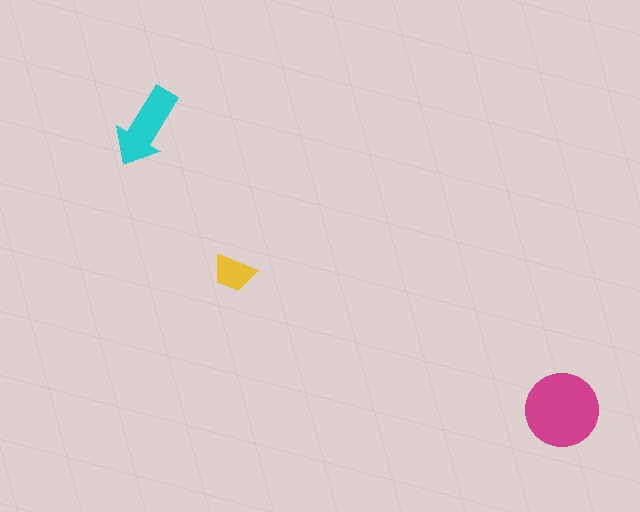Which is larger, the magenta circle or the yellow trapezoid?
The magenta circle.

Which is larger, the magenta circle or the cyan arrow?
The magenta circle.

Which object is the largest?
The magenta circle.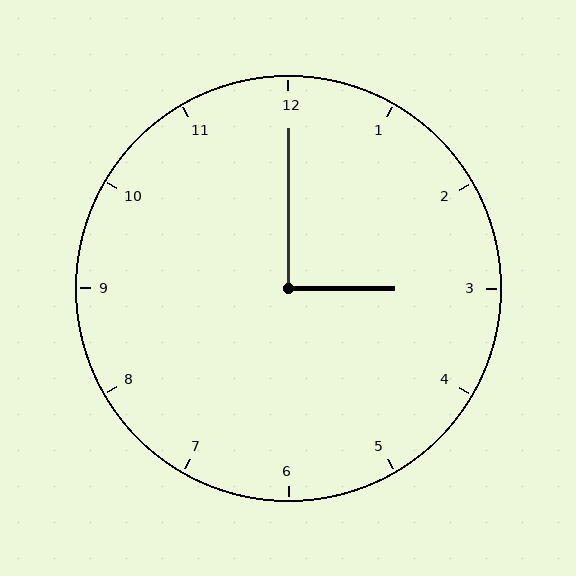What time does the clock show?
3:00.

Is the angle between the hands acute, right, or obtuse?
It is right.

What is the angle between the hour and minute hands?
Approximately 90 degrees.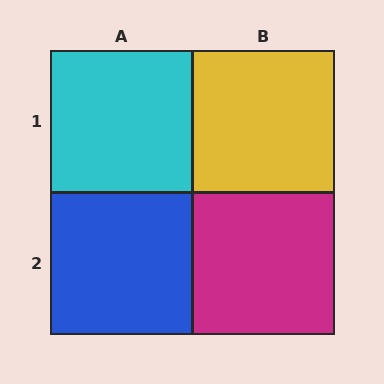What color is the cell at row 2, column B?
Magenta.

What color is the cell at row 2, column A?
Blue.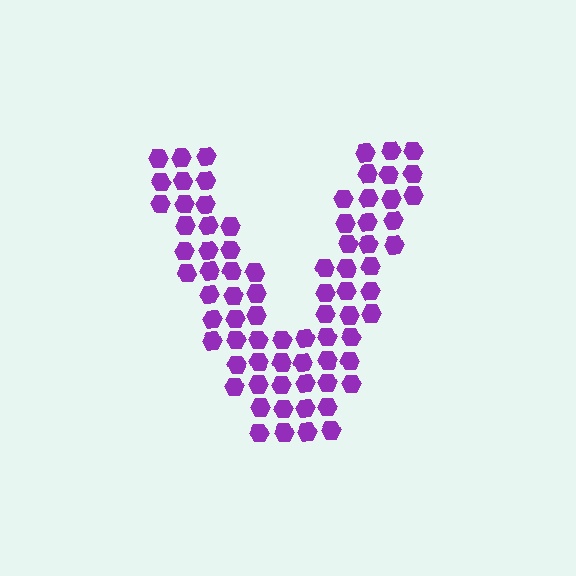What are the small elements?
The small elements are hexagons.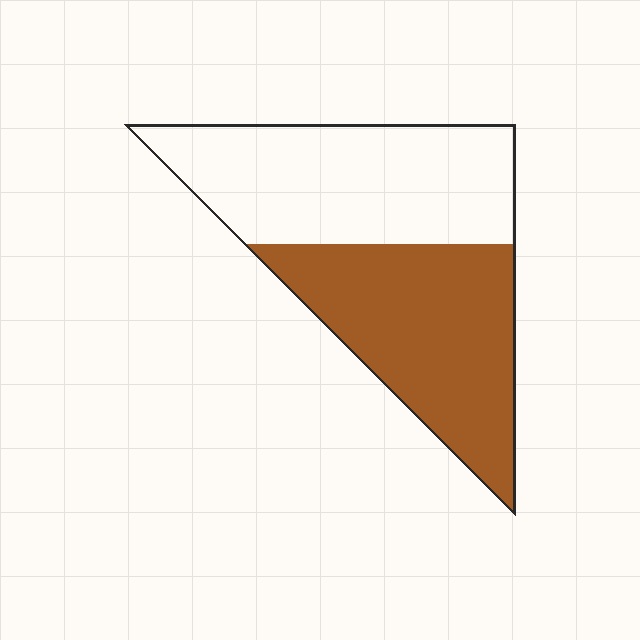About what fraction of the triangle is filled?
About one half (1/2).